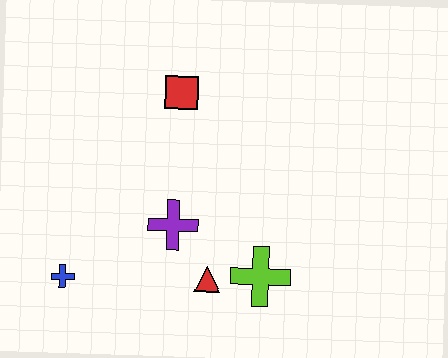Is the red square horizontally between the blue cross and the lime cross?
Yes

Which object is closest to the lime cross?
The red triangle is closest to the lime cross.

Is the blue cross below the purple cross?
Yes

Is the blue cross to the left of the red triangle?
Yes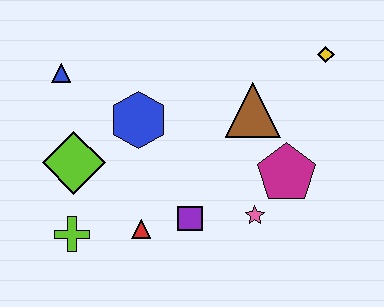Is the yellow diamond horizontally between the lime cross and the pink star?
No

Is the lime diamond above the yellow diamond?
No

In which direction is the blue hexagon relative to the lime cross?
The blue hexagon is above the lime cross.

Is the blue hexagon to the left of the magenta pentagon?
Yes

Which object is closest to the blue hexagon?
The lime diamond is closest to the blue hexagon.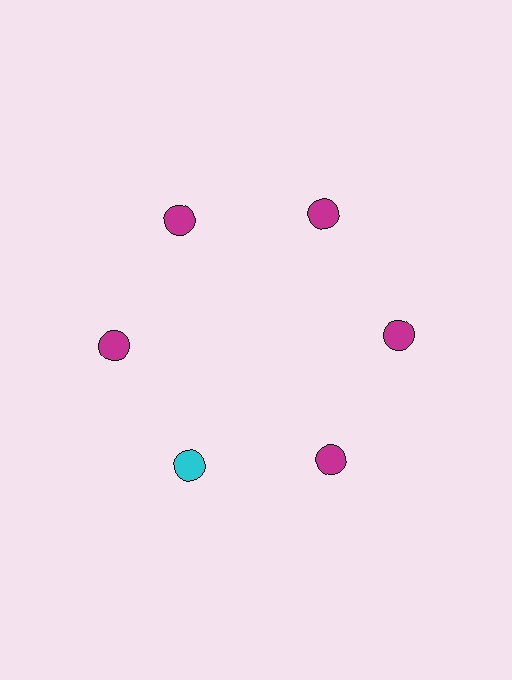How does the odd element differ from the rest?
It has a different color: cyan instead of magenta.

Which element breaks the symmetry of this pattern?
The cyan circle at roughly the 7 o'clock position breaks the symmetry. All other shapes are magenta circles.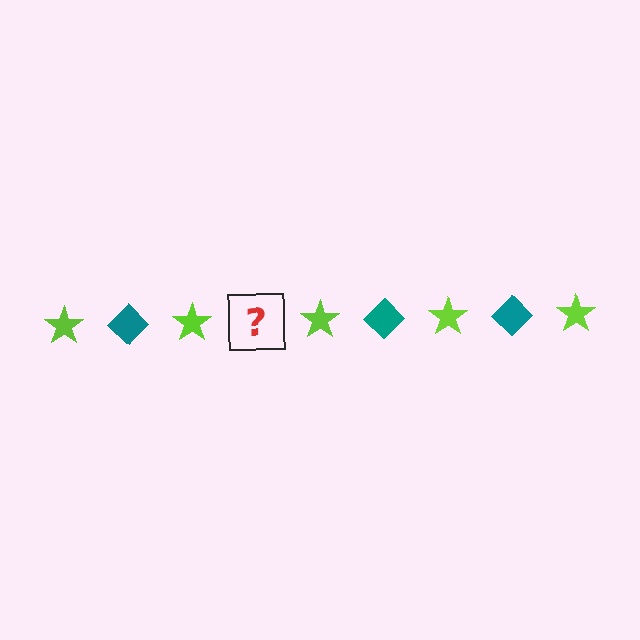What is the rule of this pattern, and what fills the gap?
The rule is that the pattern alternates between lime star and teal diamond. The gap should be filled with a teal diamond.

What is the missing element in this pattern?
The missing element is a teal diamond.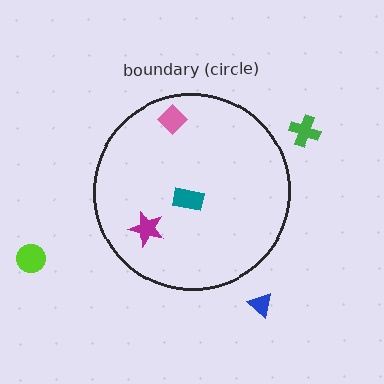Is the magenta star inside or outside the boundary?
Inside.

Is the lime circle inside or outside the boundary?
Outside.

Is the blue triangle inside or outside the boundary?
Outside.